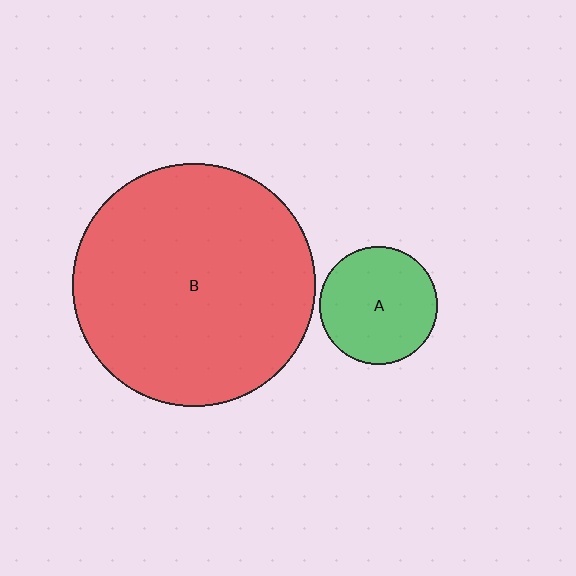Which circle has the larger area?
Circle B (red).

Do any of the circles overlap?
No, none of the circles overlap.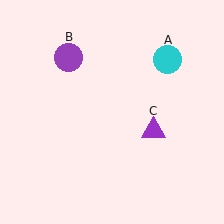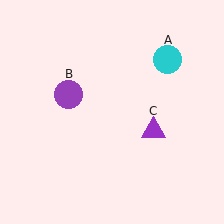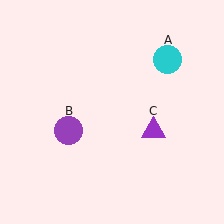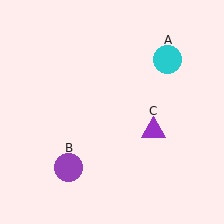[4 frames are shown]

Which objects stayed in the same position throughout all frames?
Cyan circle (object A) and purple triangle (object C) remained stationary.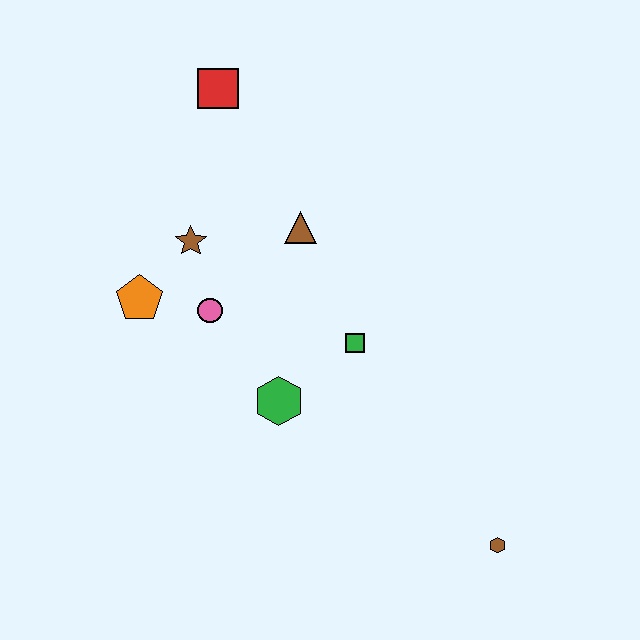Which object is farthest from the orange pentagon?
The brown hexagon is farthest from the orange pentagon.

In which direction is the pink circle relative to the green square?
The pink circle is to the left of the green square.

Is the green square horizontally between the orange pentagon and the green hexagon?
No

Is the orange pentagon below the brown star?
Yes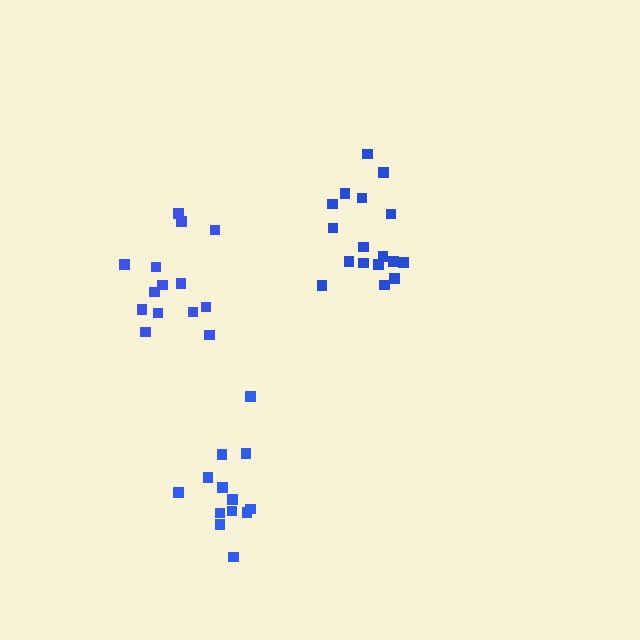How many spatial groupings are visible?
There are 3 spatial groupings.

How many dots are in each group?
Group 1: 13 dots, Group 2: 17 dots, Group 3: 14 dots (44 total).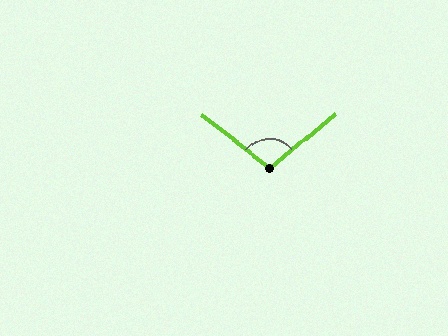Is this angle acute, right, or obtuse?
It is obtuse.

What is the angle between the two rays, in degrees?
Approximately 102 degrees.